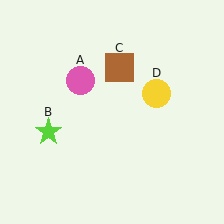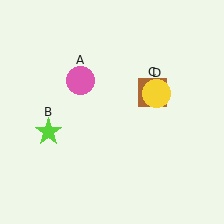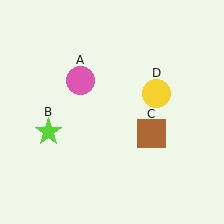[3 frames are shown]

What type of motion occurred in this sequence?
The brown square (object C) rotated clockwise around the center of the scene.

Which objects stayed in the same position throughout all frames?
Pink circle (object A) and lime star (object B) and yellow circle (object D) remained stationary.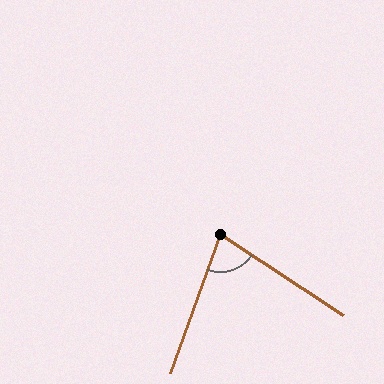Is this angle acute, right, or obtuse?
It is acute.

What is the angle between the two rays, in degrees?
Approximately 76 degrees.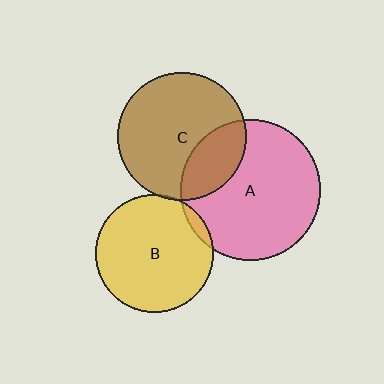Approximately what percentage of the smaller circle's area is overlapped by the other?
Approximately 5%.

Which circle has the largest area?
Circle A (pink).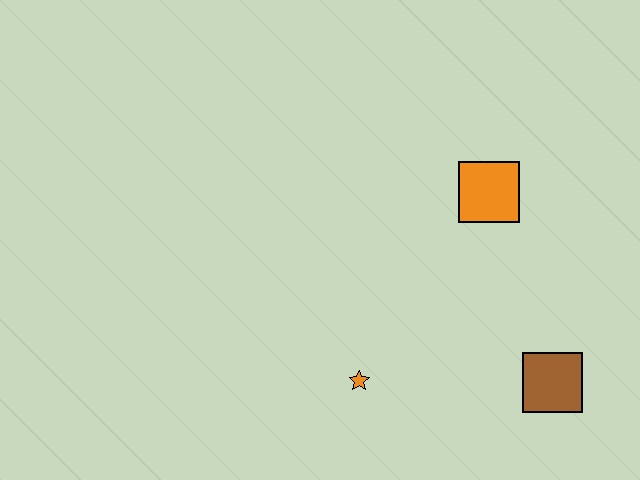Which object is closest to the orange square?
The brown square is closest to the orange square.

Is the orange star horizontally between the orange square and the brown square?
No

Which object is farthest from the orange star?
The orange square is farthest from the orange star.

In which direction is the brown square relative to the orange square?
The brown square is below the orange square.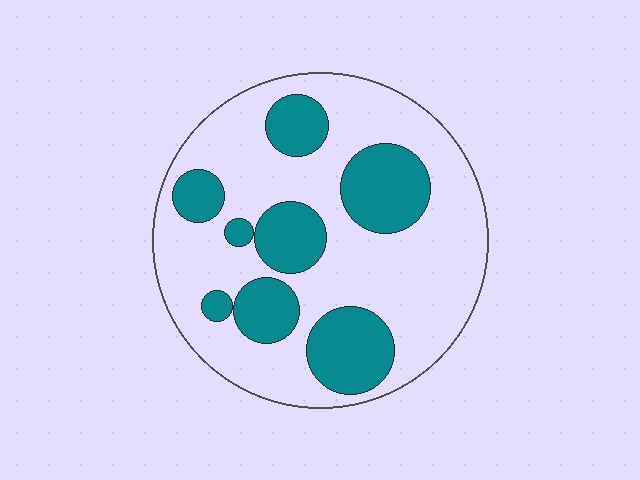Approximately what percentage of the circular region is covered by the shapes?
Approximately 30%.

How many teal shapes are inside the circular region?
8.